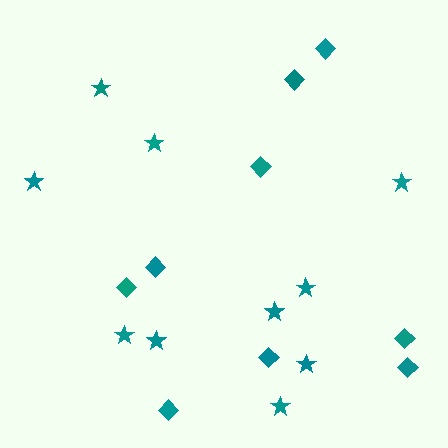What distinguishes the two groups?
There are 2 groups: one group of stars (10) and one group of diamonds (9).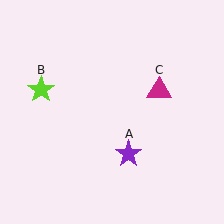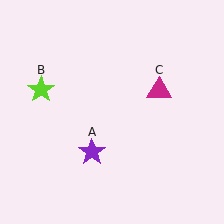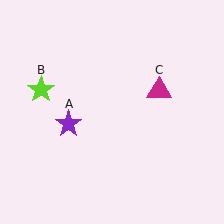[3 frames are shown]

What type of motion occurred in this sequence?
The purple star (object A) rotated clockwise around the center of the scene.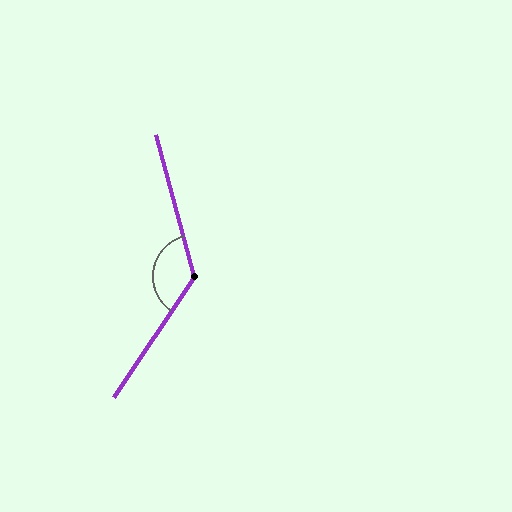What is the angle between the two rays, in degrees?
Approximately 131 degrees.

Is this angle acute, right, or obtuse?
It is obtuse.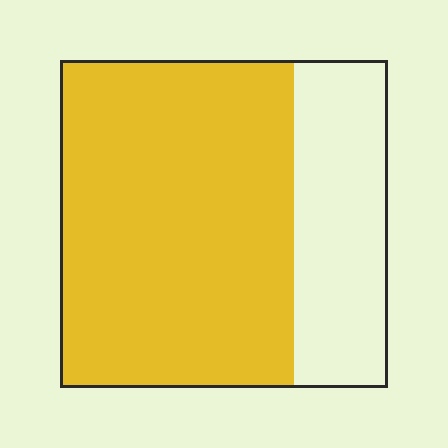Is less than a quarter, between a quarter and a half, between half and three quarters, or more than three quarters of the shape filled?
Between half and three quarters.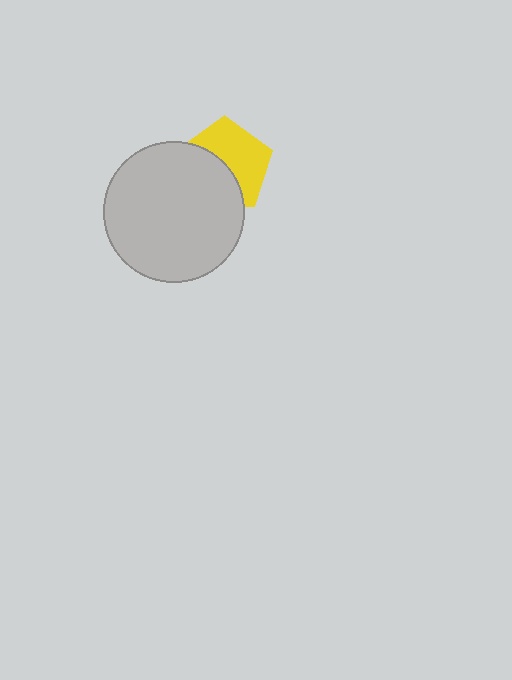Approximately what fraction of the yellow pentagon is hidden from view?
Roughly 47% of the yellow pentagon is hidden behind the light gray circle.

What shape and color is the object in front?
The object in front is a light gray circle.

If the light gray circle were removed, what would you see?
You would see the complete yellow pentagon.